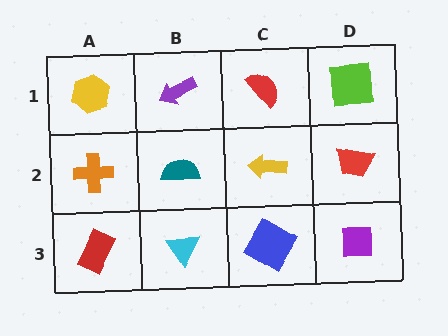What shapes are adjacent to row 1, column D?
A red trapezoid (row 2, column D), a red semicircle (row 1, column C).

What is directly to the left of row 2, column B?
An orange cross.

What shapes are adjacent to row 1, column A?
An orange cross (row 2, column A), a purple arrow (row 1, column B).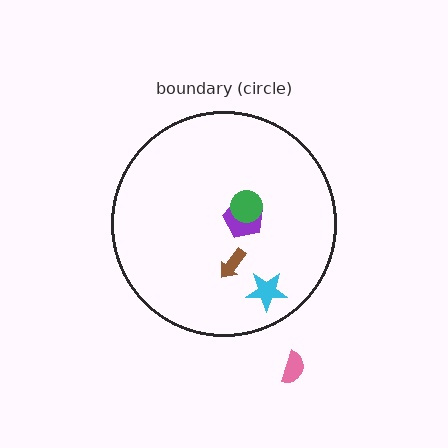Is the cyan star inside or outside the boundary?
Inside.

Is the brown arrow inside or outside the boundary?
Inside.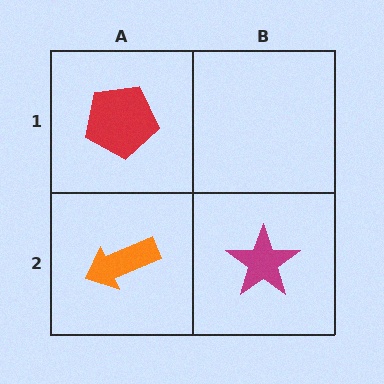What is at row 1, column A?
A red pentagon.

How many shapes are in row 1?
1 shape.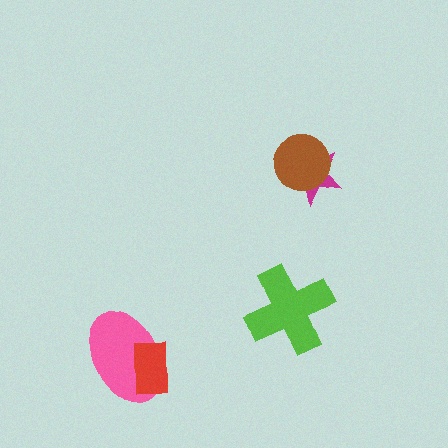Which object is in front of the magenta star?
The brown circle is in front of the magenta star.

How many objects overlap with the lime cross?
0 objects overlap with the lime cross.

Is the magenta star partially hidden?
Yes, it is partially covered by another shape.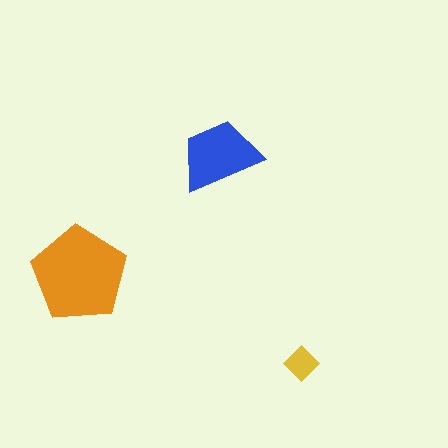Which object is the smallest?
The yellow diamond.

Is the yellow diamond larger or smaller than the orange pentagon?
Smaller.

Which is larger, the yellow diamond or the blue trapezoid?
The blue trapezoid.